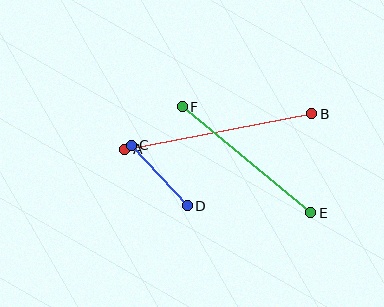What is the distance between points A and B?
The distance is approximately 191 pixels.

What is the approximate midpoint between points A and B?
The midpoint is at approximately (218, 131) pixels.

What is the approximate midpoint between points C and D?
The midpoint is at approximately (159, 176) pixels.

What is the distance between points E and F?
The distance is approximately 166 pixels.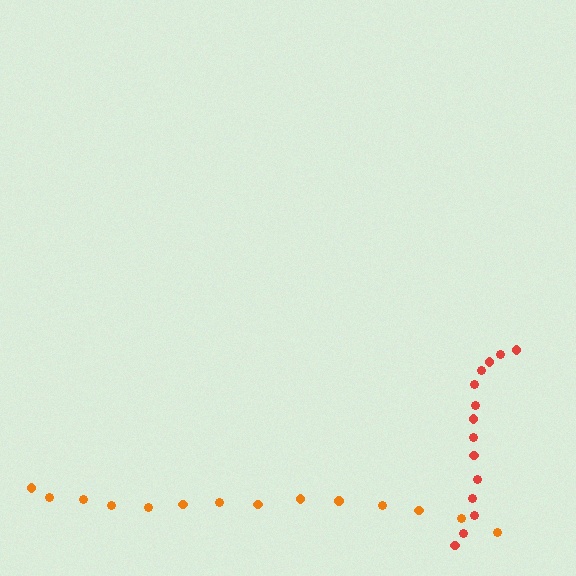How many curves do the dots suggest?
There are 2 distinct paths.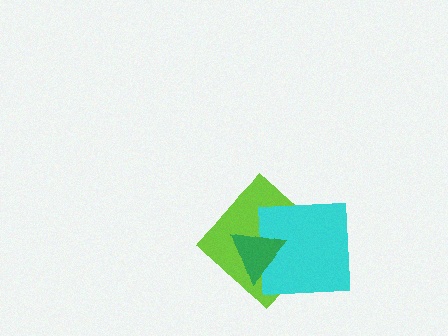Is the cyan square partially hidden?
Yes, it is partially covered by another shape.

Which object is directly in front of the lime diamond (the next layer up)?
The cyan square is directly in front of the lime diamond.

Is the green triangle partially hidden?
No, no other shape covers it.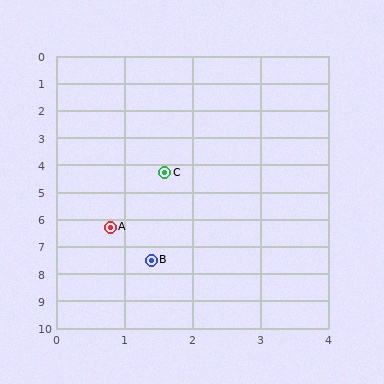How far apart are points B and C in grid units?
Points B and C are about 3.2 grid units apart.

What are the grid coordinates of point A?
Point A is at approximately (0.8, 6.3).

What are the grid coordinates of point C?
Point C is at approximately (1.6, 4.3).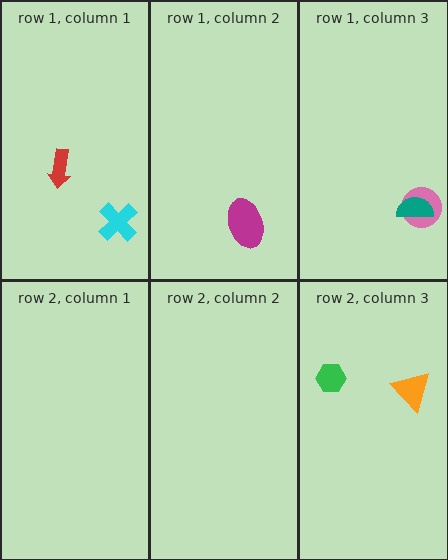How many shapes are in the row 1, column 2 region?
1.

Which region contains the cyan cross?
The row 1, column 1 region.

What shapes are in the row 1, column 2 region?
The magenta ellipse.